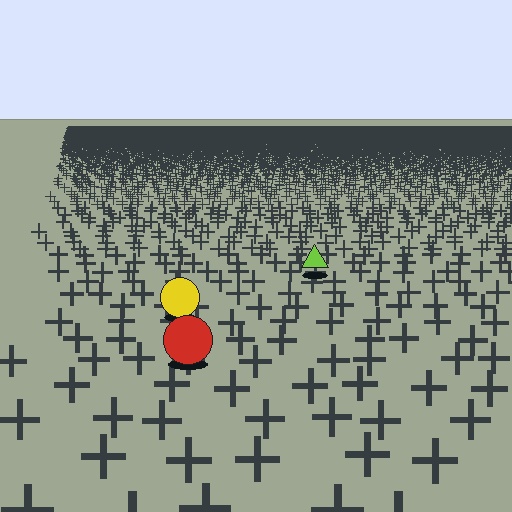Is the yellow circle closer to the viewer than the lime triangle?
Yes. The yellow circle is closer — you can tell from the texture gradient: the ground texture is coarser near it.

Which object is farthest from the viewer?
The lime triangle is farthest from the viewer. It appears smaller and the ground texture around it is denser.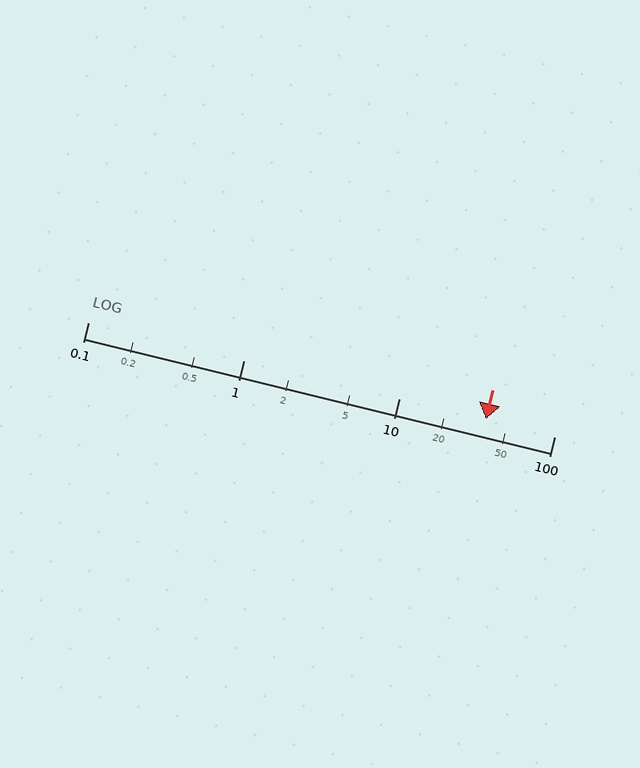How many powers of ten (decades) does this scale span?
The scale spans 3 decades, from 0.1 to 100.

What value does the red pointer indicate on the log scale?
The pointer indicates approximately 36.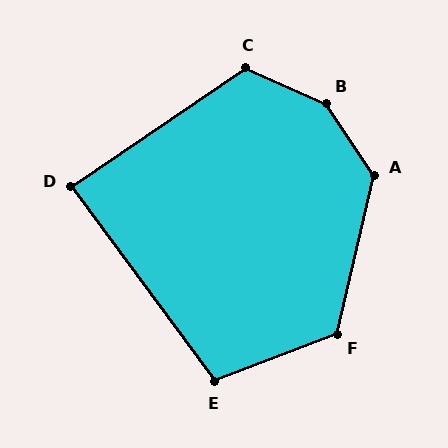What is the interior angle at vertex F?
Approximately 124 degrees (obtuse).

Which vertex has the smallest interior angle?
D, at approximately 88 degrees.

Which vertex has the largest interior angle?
B, at approximately 148 degrees.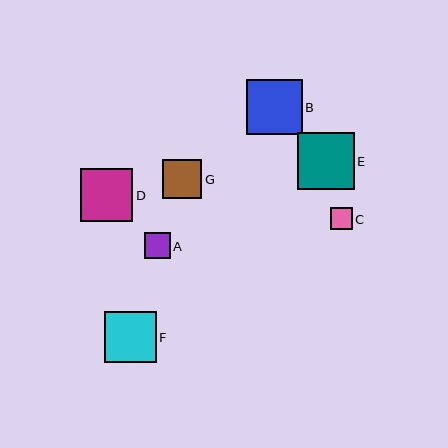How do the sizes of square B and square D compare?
Square B and square D are approximately the same size.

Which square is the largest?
Square E is the largest with a size of approximately 57 pixels.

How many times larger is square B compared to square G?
Square B is approximately 1.4 times the size of square G.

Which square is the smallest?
Square C is the smallest with a size of approximately 22 pixels.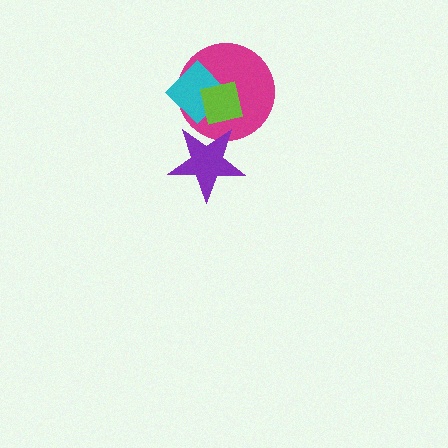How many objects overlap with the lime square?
2 objects overlap with the lime square.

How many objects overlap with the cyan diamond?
2 objects overlap with the cyan diamond.